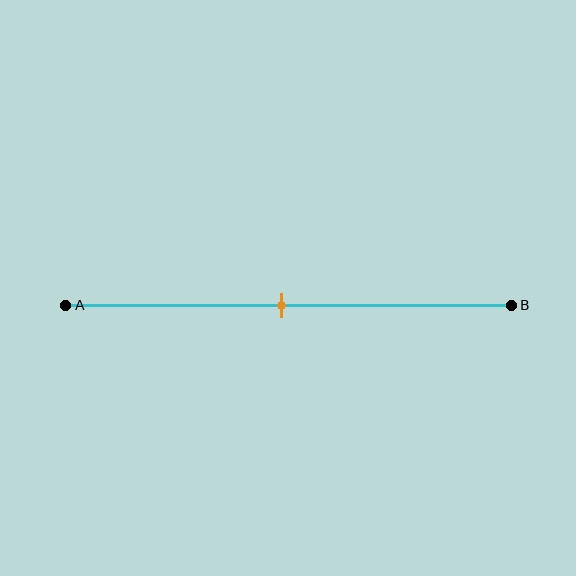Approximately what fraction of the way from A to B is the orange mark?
The orange mark is approximately 50% of the way from A to B.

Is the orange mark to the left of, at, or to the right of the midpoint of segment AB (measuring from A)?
The orange mark is approximately at the midpoint of segment AB.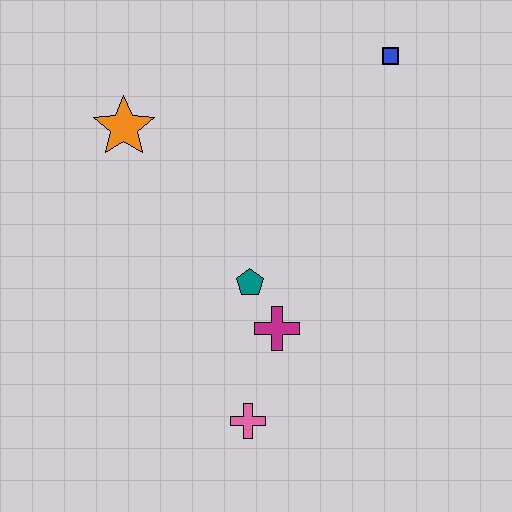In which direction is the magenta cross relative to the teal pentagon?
The magenta cross is below the teal pentagon.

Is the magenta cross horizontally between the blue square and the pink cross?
Yes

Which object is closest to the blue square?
The teal pentagon is closest to the blue square.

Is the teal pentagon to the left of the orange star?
No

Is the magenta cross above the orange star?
No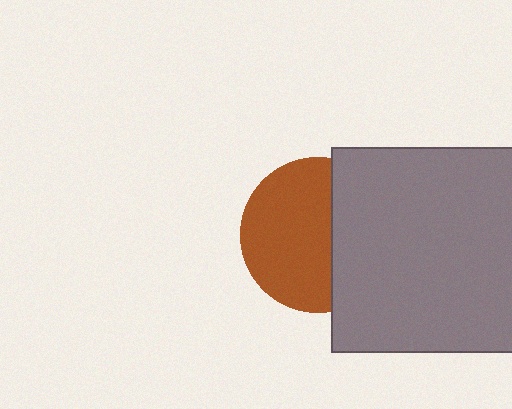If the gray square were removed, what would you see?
You would see the complete brown circle.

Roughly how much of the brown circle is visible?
About half of it is visible (roughly 61%).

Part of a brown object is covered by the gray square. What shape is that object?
It is a circle.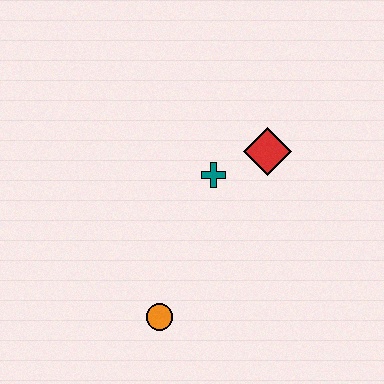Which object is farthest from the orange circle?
The red diamond is farthest from the orange circle.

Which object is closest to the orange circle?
The teal cross is closest to the orange circle.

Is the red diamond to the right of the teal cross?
Yes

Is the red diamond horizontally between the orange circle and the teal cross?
No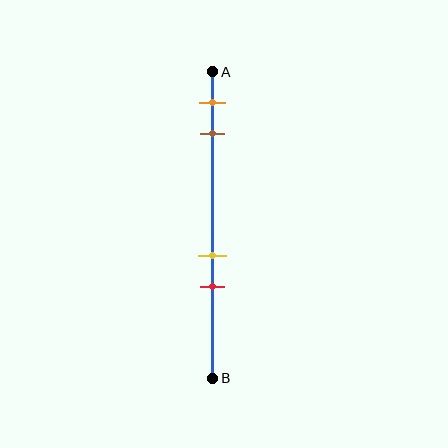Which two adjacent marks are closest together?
The yellow and red marks are the closest adjacent pair.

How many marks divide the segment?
There are 4 marks dividing the segment.